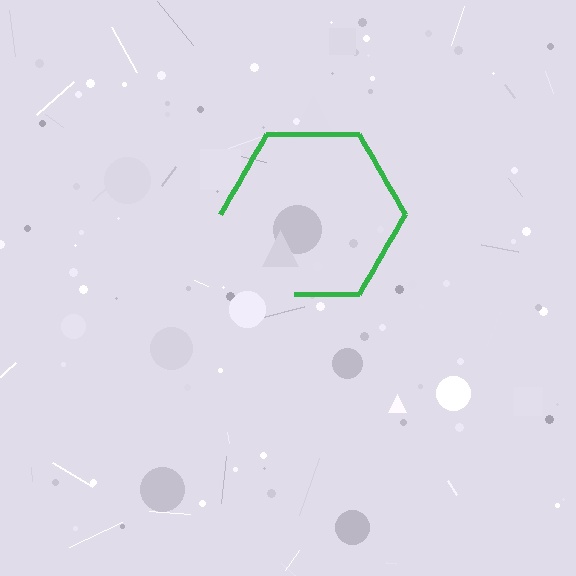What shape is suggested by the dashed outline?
The dashed outline suggests a hexagon.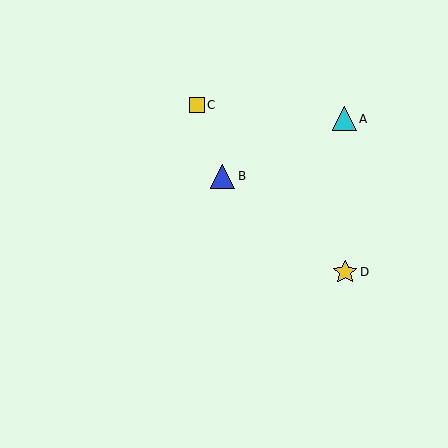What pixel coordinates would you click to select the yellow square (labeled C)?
Click at (197, 105) to select the yellow square C.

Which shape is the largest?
The yellow star (labeled D) is the largest.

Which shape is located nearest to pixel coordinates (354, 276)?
The yellow star (labeled D) at (345, 272) is nearest to that location.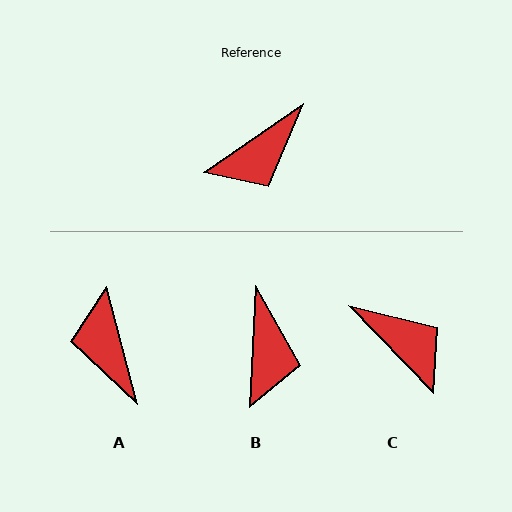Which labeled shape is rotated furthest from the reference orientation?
A, about 110 degrees away.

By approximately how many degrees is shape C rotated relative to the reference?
Approximately 99 degrees counter-clockwise.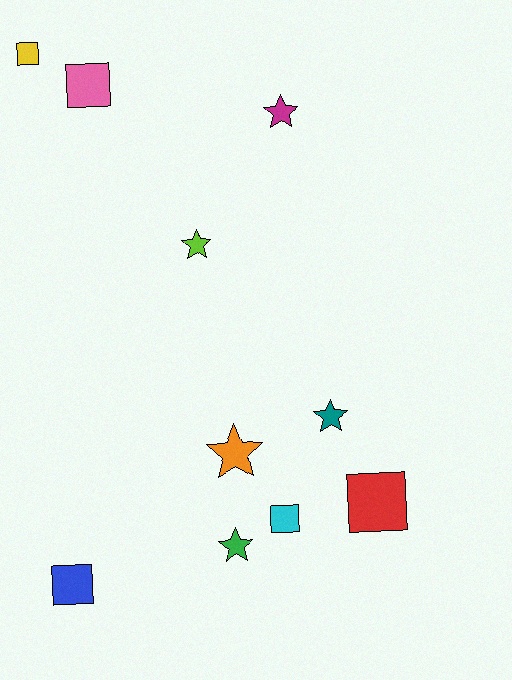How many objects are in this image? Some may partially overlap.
There are 10 objects.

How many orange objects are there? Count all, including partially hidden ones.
There is 1 orange object.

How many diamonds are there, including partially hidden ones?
There are no diamonds.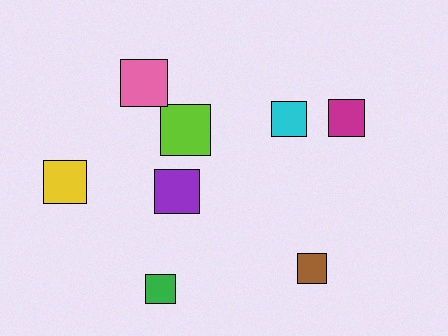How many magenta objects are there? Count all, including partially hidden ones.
There is 1 magenta object.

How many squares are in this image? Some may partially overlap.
There are 8 squares.